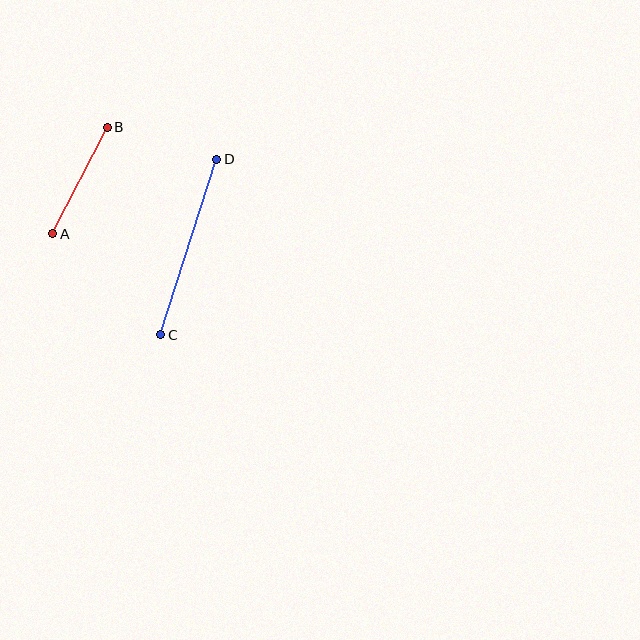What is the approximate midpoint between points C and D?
The midpoint is at approximately (189, 247) pixels.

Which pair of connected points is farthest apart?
Points C and D are farthest apart.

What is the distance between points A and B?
The distance is approximately 120 pixels.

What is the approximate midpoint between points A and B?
The midpoint is at approximately (80, 181) pixels.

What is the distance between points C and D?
The distance is approximately 184 pixels.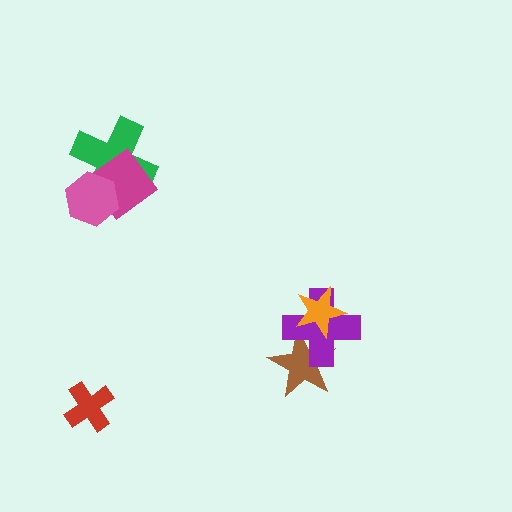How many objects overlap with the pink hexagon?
2 objects overlap with the pink hexagon.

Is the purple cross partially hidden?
Yes, it is partially covered by another shape.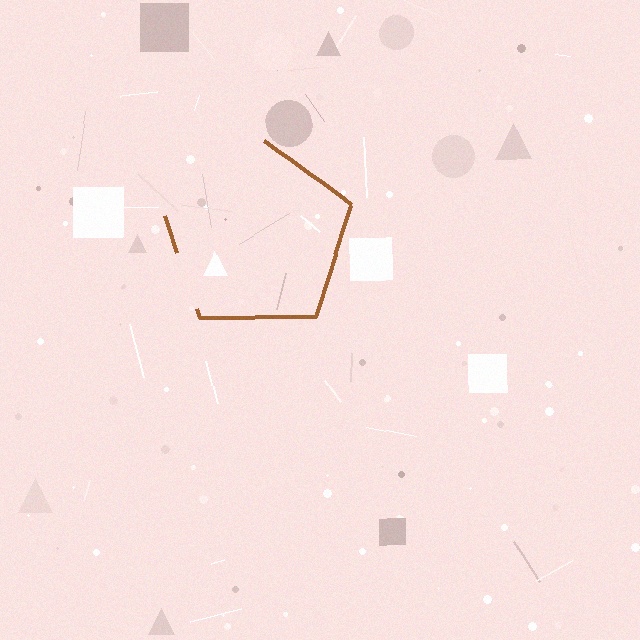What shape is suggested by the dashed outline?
The dashed outline suggests a pentagon.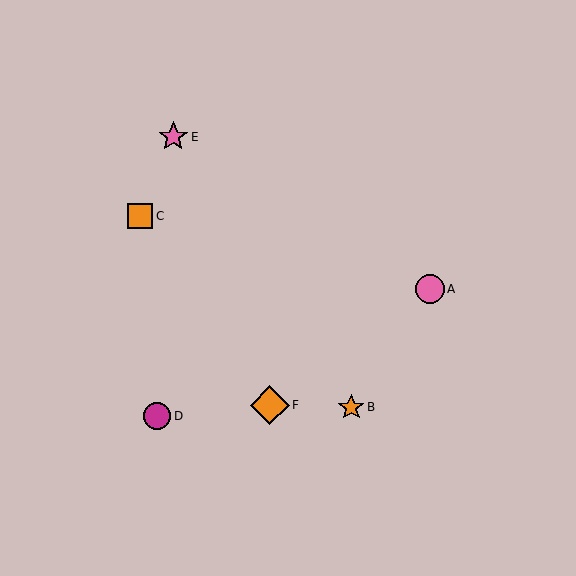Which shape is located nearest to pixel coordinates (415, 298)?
The pink circle (labeled A) at (430, 289) is nearest to that location.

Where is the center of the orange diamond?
The center of the orange diamond is at (270, 405).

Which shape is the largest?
The orange diamond (labeled F) is the largest.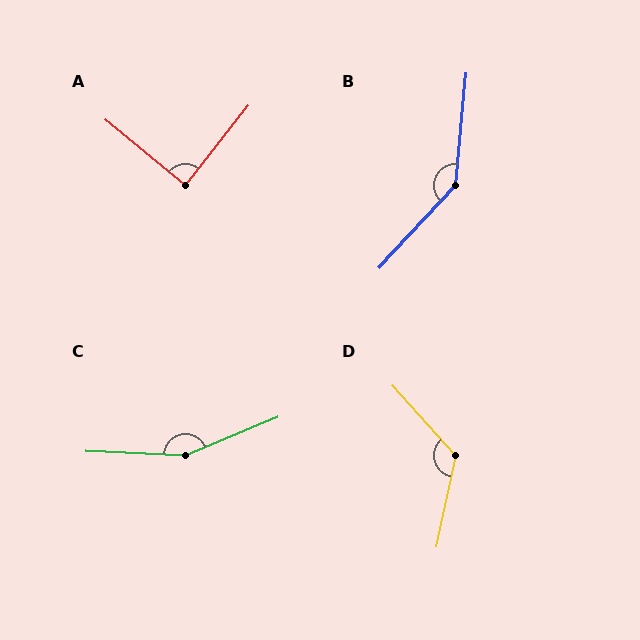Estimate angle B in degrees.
Approximately 142 degrees.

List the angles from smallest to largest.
A (89°), D (126°), B (142°), C (154°).